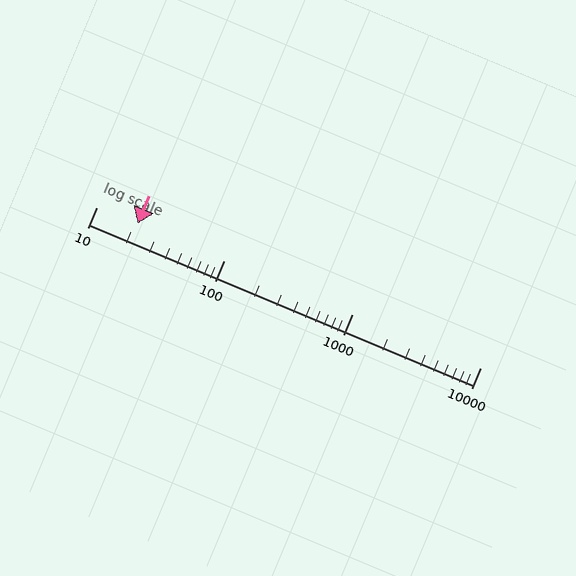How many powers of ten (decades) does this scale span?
The scale spans 3 decades, from 10 to 10000.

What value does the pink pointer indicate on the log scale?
The pointer indicates approximately 21.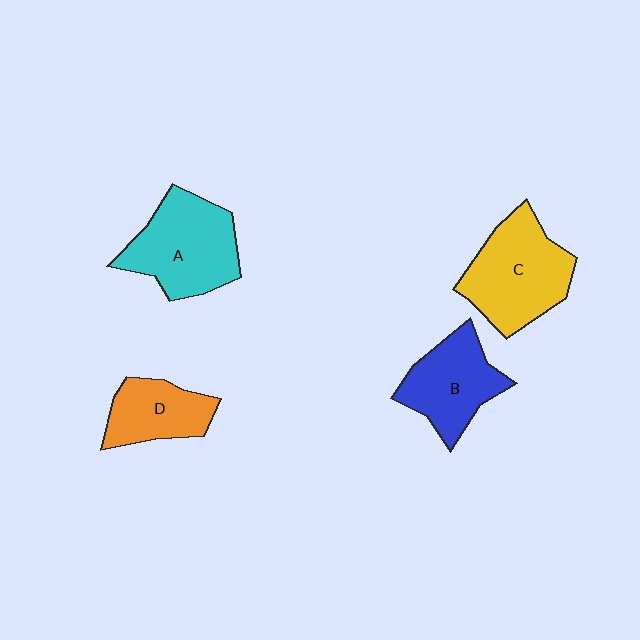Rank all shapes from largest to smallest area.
From largest to smallest: C (yellow), A (cyan), B (blue), D (orange).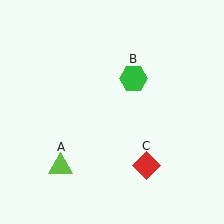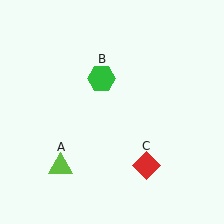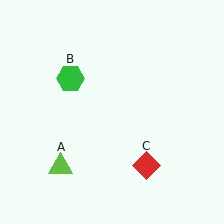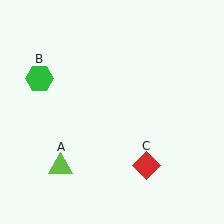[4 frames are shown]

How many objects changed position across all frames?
1 object changed position: green hexagon (object B).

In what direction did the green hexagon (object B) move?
The green hexagon (object B) moved left.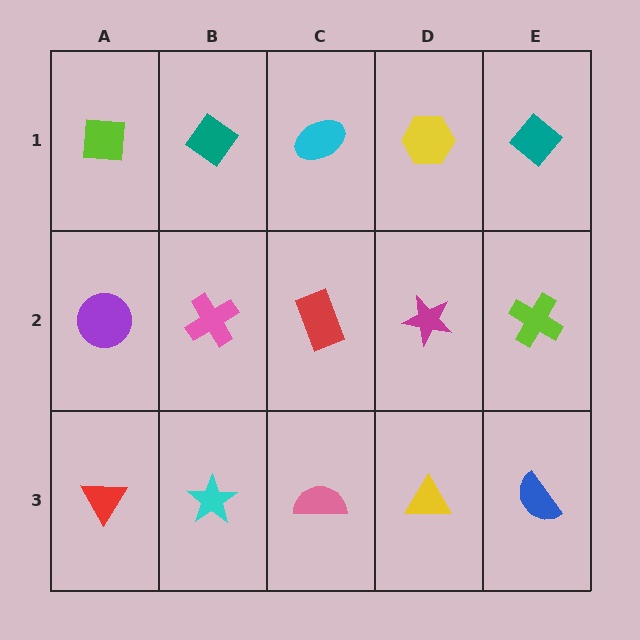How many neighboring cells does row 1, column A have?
2.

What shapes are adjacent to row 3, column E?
A lime cross (row 2, column E), a yellow triangle (row 3, column D).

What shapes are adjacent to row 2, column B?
A teal diamond (row 1, column B), a cyan star (row 3, column B), a purple circle (row 2, column A), a red rectangle (row 2, column C).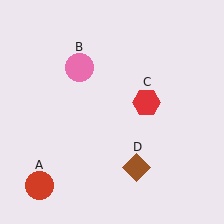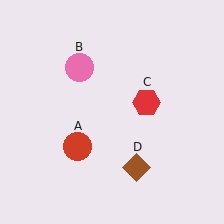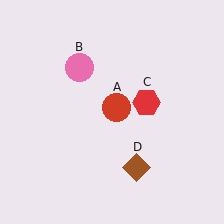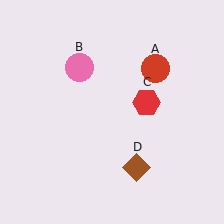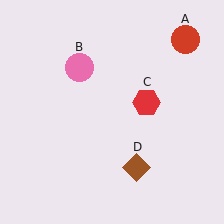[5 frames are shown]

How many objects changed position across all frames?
1 object changed position: red circle (object A).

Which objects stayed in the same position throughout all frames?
Pink circle (object B) and red hexagon (object C) and brown diamond (object D) remained stationary.